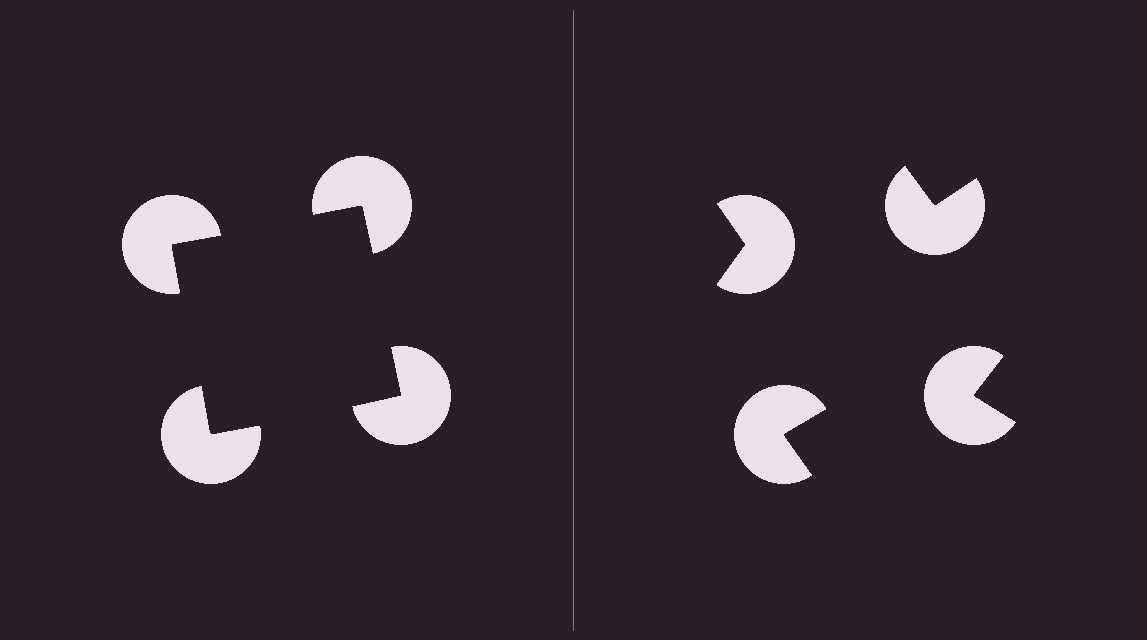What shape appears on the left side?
An illusory square.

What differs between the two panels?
The pac-man discs are positioned identically on both sides; only the wedge orientations differ. On the left they align to a square; on the right they are misaligned.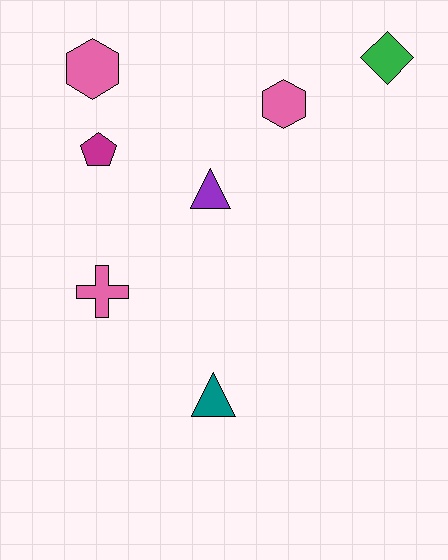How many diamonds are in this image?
There is 1 diamond.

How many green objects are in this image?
There is 1 green object.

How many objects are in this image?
There are 7 objects.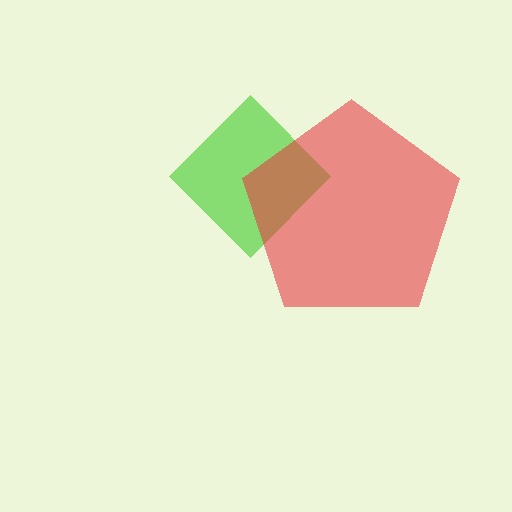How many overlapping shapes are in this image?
There are 2 overlapping shapes in the image.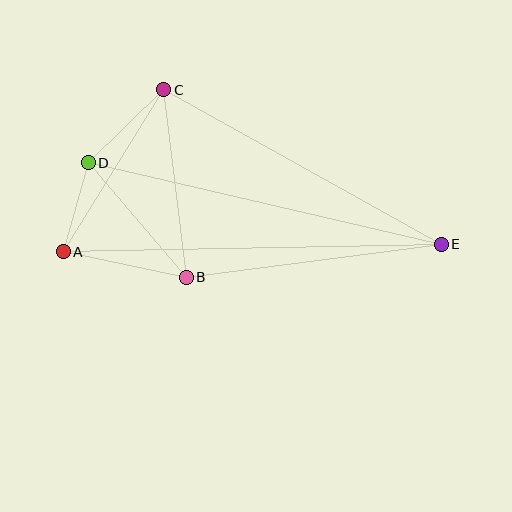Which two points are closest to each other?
Points A and D are closest to each other.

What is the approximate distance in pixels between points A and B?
The distance between A and B is approximately 125 pixels.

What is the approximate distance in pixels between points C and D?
The distance between C and D is approximately 105 pixels.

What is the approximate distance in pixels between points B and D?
The distance between B and D is approximately 151 pixels.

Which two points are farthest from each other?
Points A and E are farthest from each other.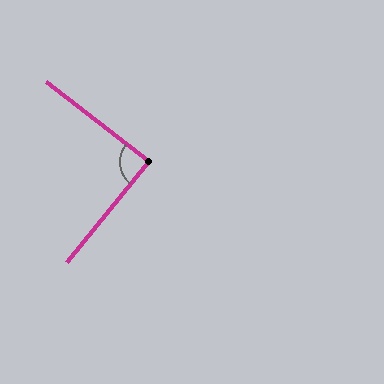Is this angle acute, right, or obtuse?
It is approximately a right angle.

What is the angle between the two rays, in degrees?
Approximately 89 degrees.